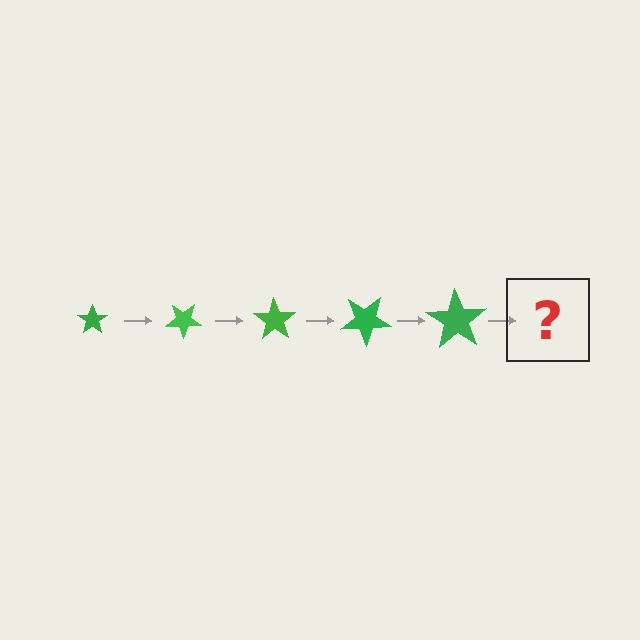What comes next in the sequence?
The next element should be a star, larger than the previous one and rotated 175 degrees from the start.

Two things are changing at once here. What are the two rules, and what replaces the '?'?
The two rules are that the star grows larger each step and it rotates 35 degrees each step. The '?' should be a star, larger than the previous one and rotated 175 degrees from the start.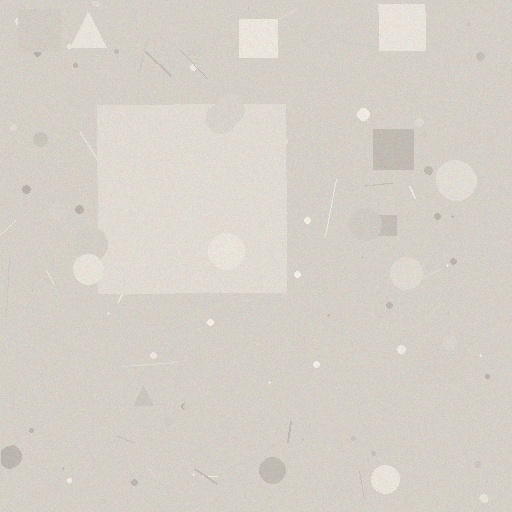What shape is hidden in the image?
A square is hidden in the image.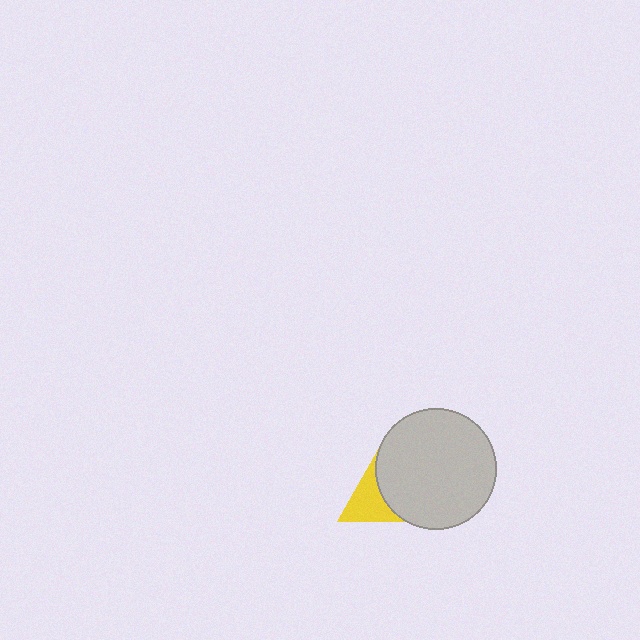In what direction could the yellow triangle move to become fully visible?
The yellow triangle could move left. That would shift it out from behind the light gray circle entirely.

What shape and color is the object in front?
The object in front is a light gray circle.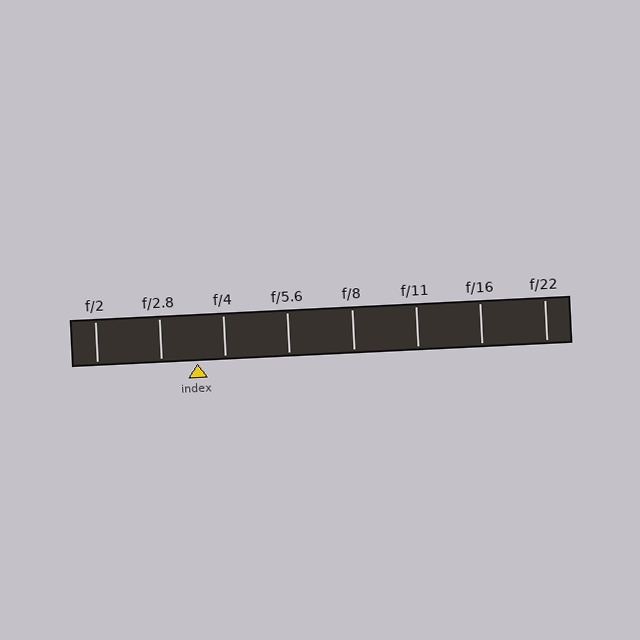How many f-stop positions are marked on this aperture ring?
There are 8 f-stop positions marked.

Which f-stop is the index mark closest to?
The index mark is closest to f/4.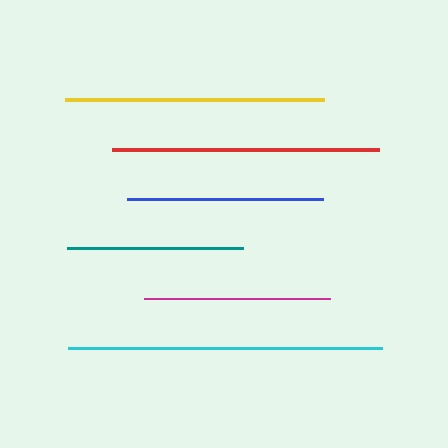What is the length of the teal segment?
The teal segment is approximately 176 pixels long.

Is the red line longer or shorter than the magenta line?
The red line is longer than the magenta line.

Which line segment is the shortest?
The teal line is the shortest at approximately 176 pixels.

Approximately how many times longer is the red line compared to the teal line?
The red line is approximately 1.5 times the length of the teal line.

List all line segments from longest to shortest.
From longest to shortest: cyan, red, yellow, blue, magenta, teal.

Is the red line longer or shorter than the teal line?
The red line is longer than the teal line.